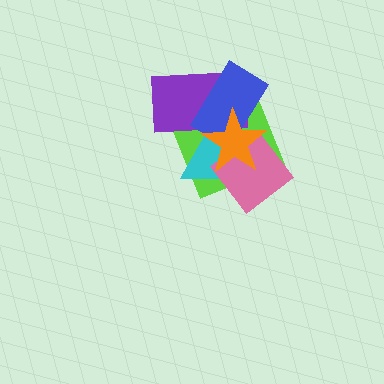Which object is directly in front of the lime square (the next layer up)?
The cyan triangle is directly in front of the lime square.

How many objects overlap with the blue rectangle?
5 objects overlap with the blue rectangle.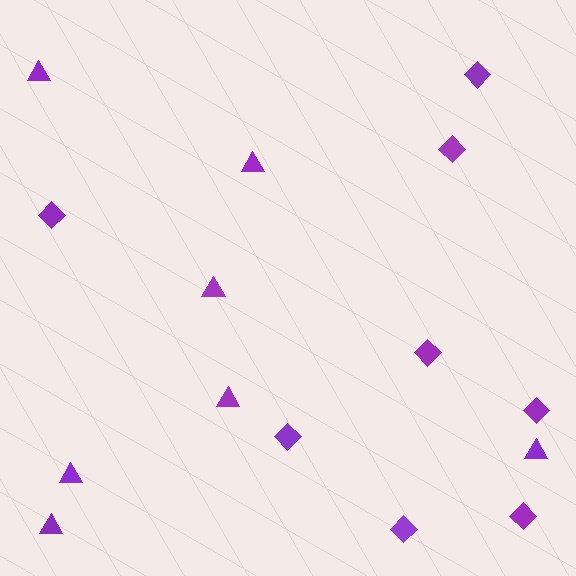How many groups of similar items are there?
There are 2 groups: one group of diamonds (8) and one group of triangles (7).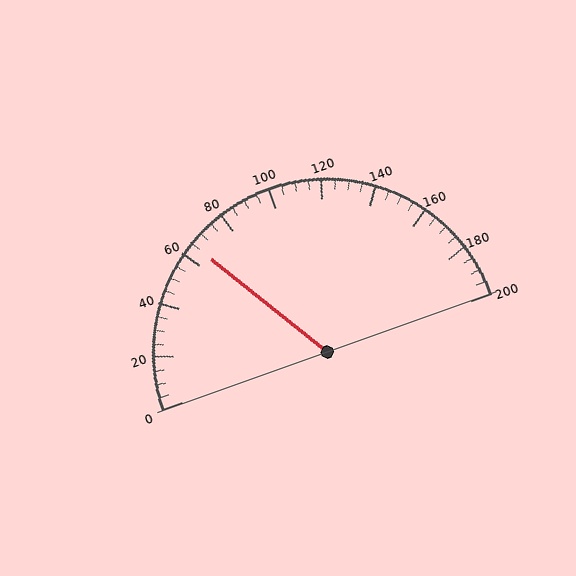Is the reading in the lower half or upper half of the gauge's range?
The reading is in the lower half of the range (0 to 200).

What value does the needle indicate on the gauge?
The needle indicates approximately 65.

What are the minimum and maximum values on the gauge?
The gauge ranges from 0 to 200.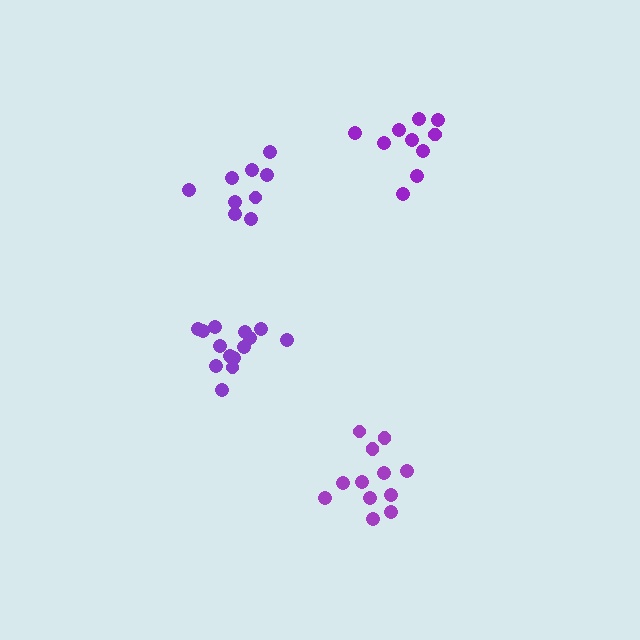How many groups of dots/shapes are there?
There are 4 groups.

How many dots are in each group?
Group 1: 10 dots, Group 2: 15 dots, Group 3: 9 dots, Group 4: 12 dots (46 total).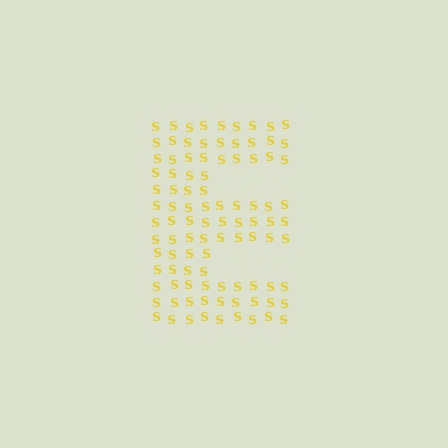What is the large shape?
The large shape is the letter E.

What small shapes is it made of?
It is made of small letter S's.